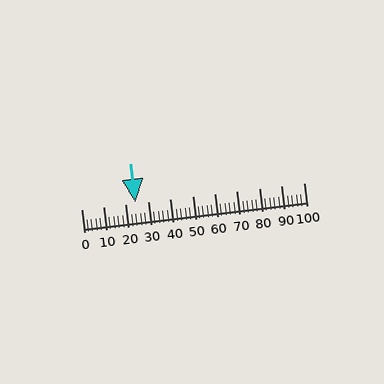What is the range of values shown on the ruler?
The ruler shows values from 0 to 100.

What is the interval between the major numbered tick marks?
The major tick marks are spaced 10 units apart.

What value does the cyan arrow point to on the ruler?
The cyan arrow points to approximately 24.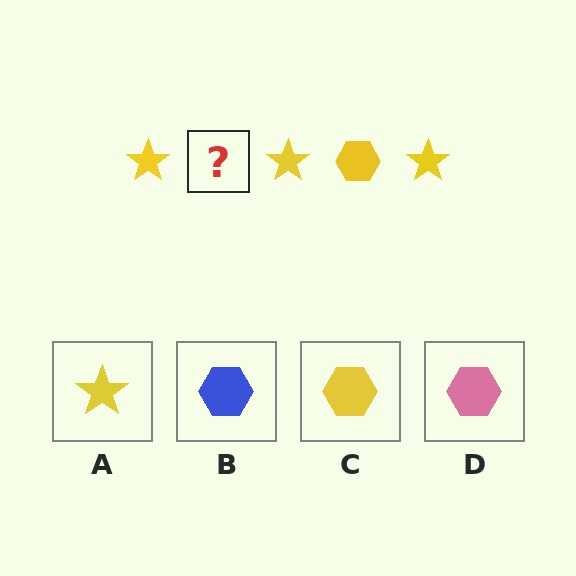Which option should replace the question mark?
Option C.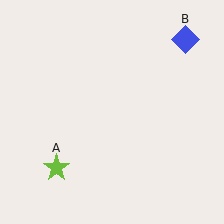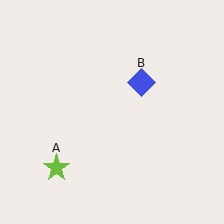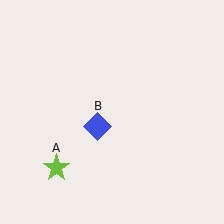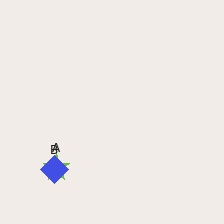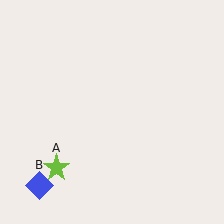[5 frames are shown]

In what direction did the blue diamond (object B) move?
The blue diamond (object B) moved down and to the left.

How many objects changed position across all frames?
1 object changed position: blue diamond (object B).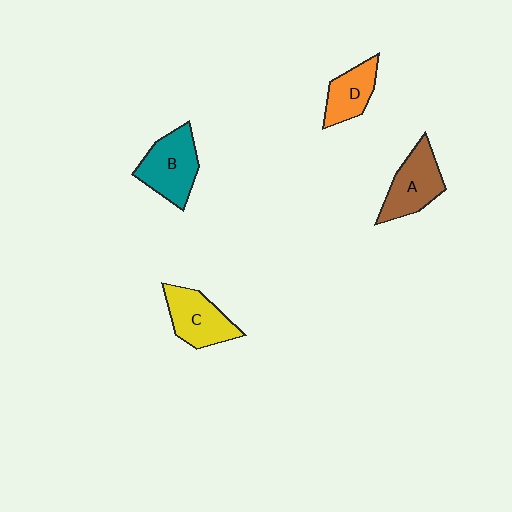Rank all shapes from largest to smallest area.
From largest to smallest: B (teal), A (brown), C (yellow), D (orange).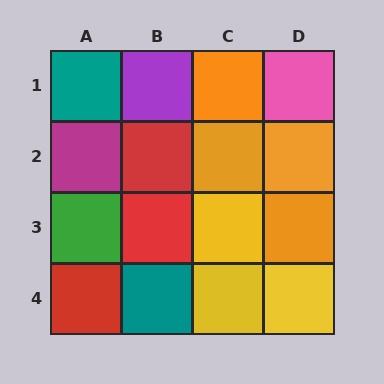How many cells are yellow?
3 cells are yellow.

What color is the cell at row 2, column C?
Orange.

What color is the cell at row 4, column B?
Teal.